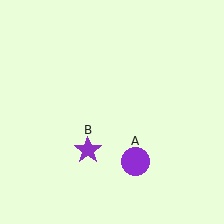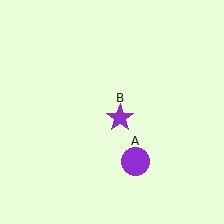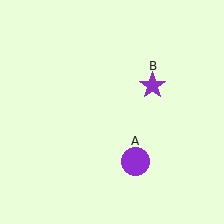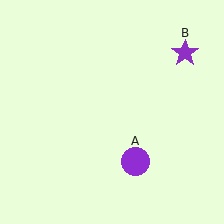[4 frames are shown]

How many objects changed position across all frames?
1 object changed position: purple star (object B).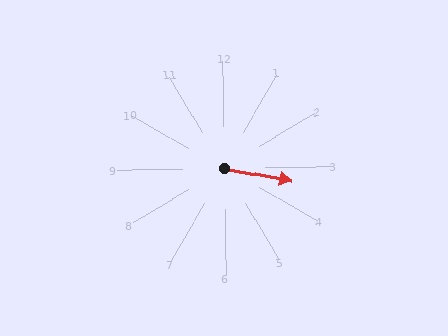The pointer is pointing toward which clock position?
Roughly 3 o'clock.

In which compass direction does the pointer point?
East.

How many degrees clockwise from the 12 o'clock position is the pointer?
Approximately 101 degrees.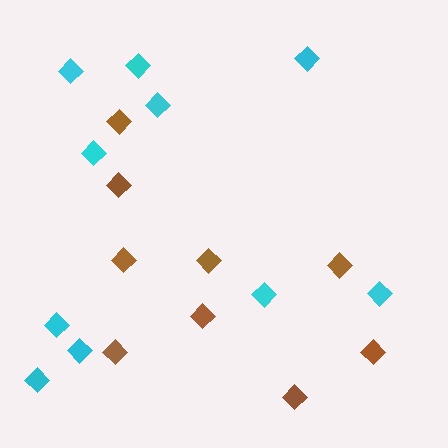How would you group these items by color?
There are 2 groups: one group of brown diamonds (9) and one group of cyan diamonds (10).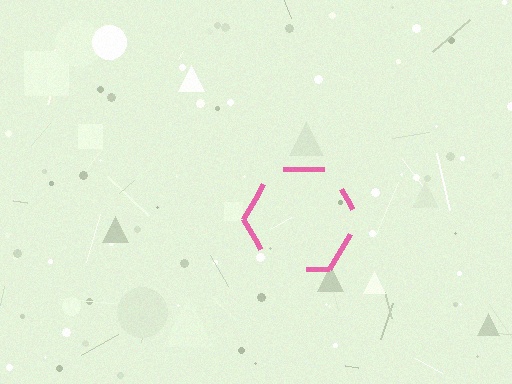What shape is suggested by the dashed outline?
The dashed outline suggests a hexagon.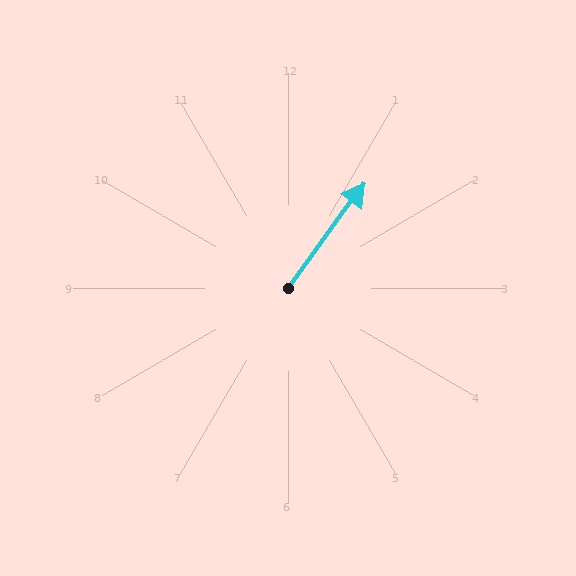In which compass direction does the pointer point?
Northeast.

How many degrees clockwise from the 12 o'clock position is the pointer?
Approximately 36 degrees.